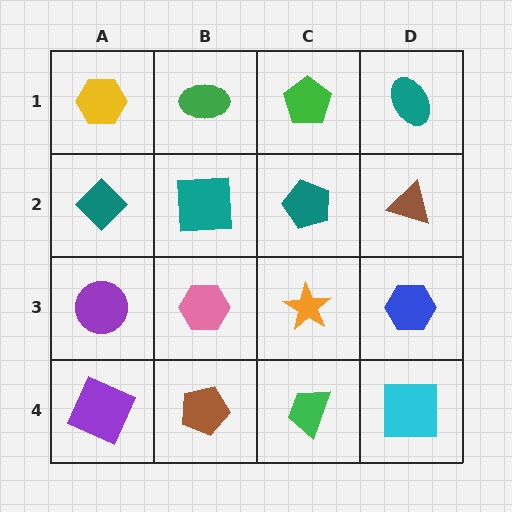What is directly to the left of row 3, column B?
A purple circle.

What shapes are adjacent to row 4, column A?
A purple circle (row 3, column A), a brown pentagon (row 4, column B).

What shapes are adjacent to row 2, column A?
A yellow hexagon (row 1, column A), a purple circle (row 3, column A), a teal square (row 2, column B).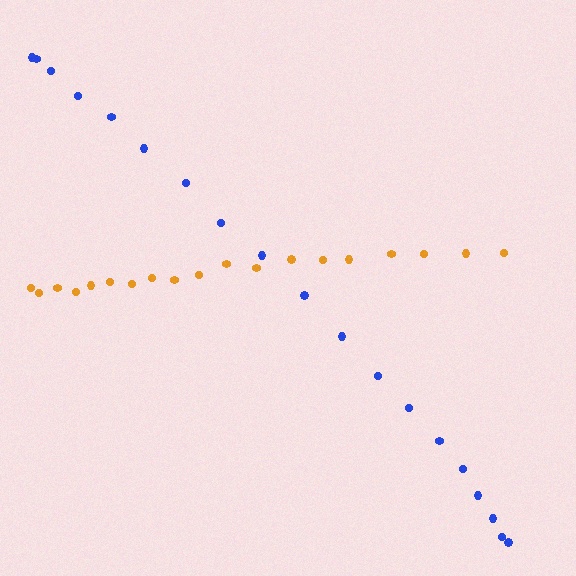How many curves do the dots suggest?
There are 2 distinct paths.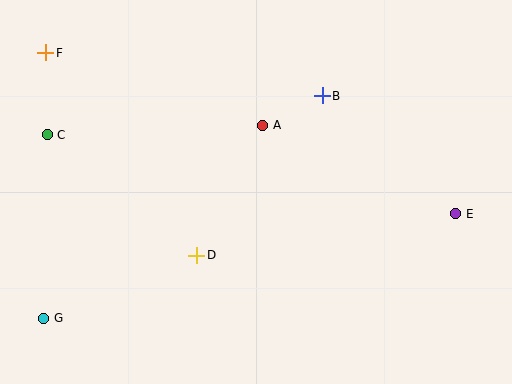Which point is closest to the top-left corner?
Point F is closest to the top-left corner.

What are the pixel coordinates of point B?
Point B is at (322, 96).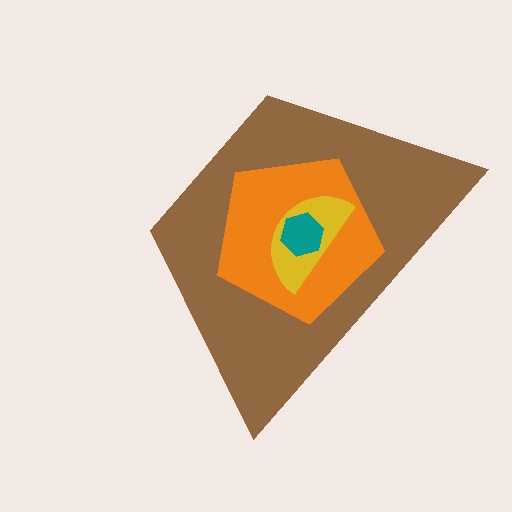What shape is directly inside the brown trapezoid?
The orange pentagon.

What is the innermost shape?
The teal hexagon.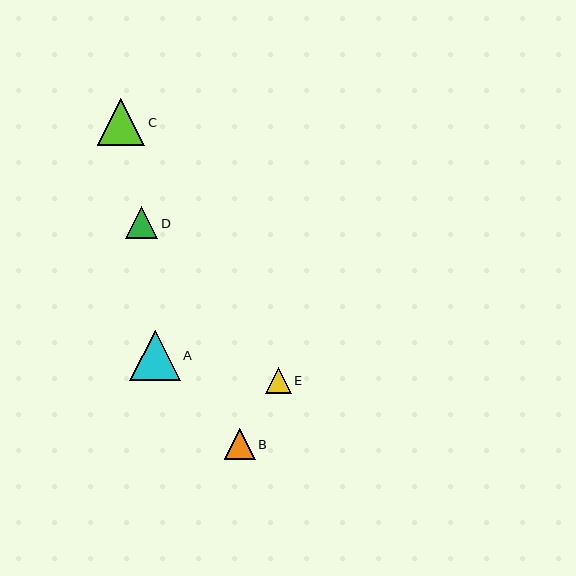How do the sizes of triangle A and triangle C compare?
Triangle A and triangle C are approximately the same size.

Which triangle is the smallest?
Triangle E is the smallest with a size of approximately 26 pixels.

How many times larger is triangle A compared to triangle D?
Triangle A is approximately 1.6 times the size of triangle D.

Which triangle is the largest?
Triangle A is the largest with a size of approximately 50 pixels.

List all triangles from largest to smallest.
From largest to smallest: A, C, D, B, E.